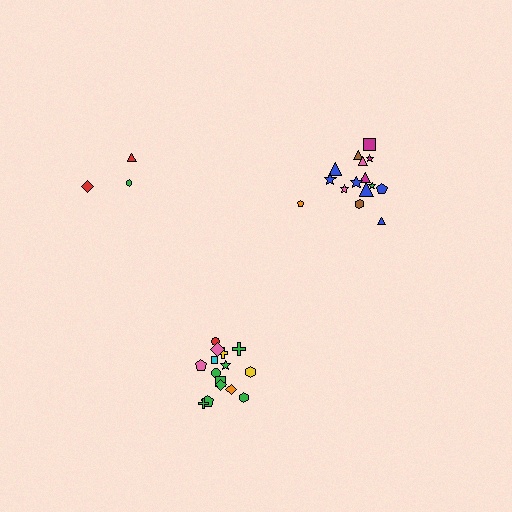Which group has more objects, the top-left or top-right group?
The top-right group.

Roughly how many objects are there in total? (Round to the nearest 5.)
Roughly 35 objects in total.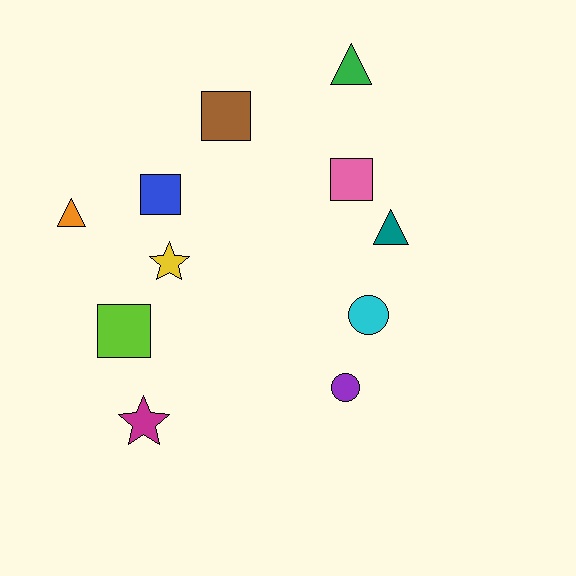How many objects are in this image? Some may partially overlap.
There are 11 objects.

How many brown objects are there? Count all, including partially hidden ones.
There is 1 brown object.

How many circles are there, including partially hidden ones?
There are 2 circles.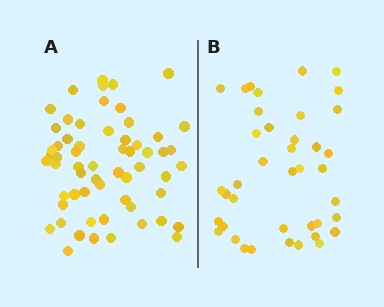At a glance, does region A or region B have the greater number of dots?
Region A (the left region) has more dots.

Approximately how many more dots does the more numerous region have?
Region A has approximately 20 more dots than region B.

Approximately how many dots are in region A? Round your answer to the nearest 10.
About 60 dots.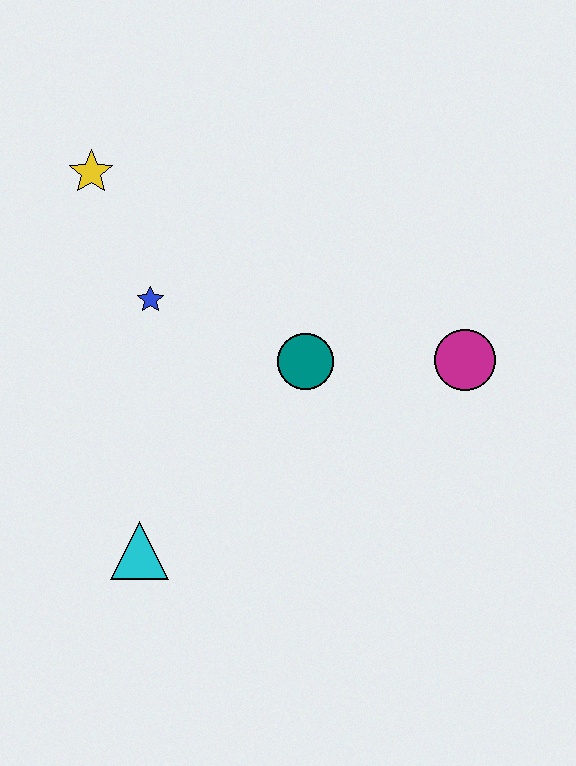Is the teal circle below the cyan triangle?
No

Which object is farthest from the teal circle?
The yellow star is farthest from the teal circle.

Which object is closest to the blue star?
The yellow star is closest to the blue star.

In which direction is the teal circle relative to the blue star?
The teal circle is to the right of the blue star.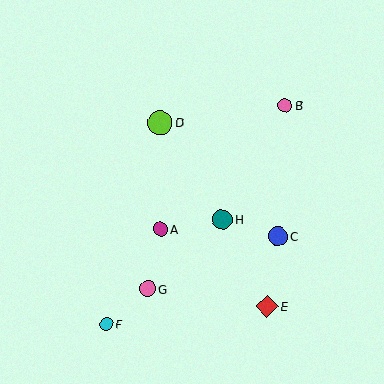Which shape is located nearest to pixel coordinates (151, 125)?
The lime circle (labeled D) at (160, 123) is nearest to that location.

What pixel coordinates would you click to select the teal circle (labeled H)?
Click at (222, 220) to select the teal circle H.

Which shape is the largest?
The lime circle (labeled D) is the largest.